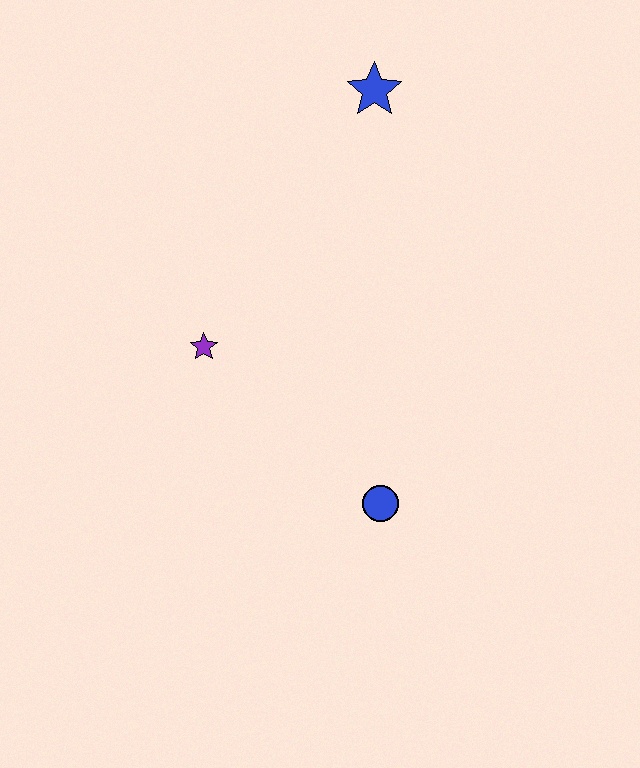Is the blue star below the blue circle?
No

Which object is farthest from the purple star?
The blue star is farthest from the purple star.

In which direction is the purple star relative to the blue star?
The purple star is below the blue star.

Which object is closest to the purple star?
The blue circle is closest to the purple star.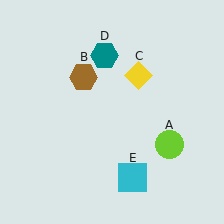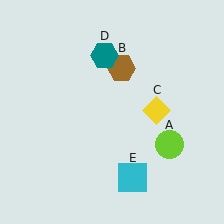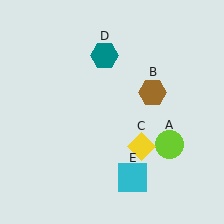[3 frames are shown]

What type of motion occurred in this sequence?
The brown hexagon (object B), yellow diamond (object C) rotated clockwise around the center of the scene.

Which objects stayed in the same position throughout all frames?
Lime circle (object A) and teal hexagon (object D) and cyan square (object E) remained stationary.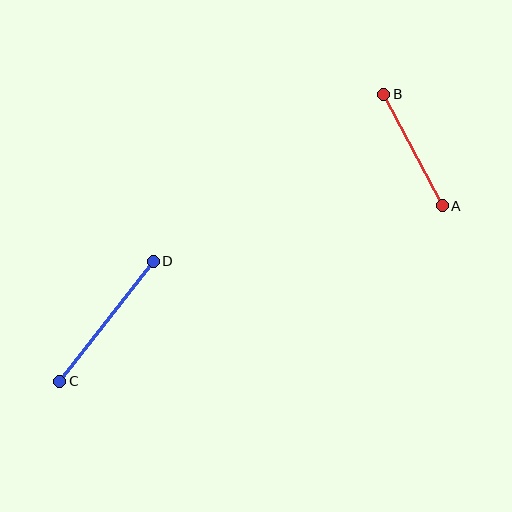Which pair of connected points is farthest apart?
Points C and D are farthest apart.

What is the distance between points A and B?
The distance is approximately 126 pixels.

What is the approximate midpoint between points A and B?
The midpoint is at approximately (413, 150) pixels.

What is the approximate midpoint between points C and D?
The midpoint is at approximately (106, 321) pixels.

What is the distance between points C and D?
The distance is approximately 152 pixels.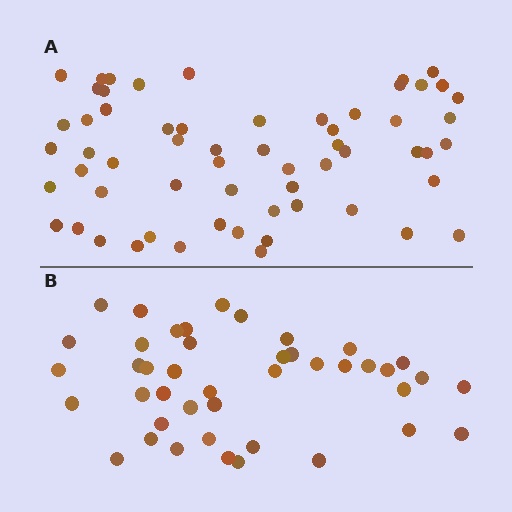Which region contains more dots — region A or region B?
Region A (the top region) has more dots.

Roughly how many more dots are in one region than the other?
Region A has approximately 15 more dots than region B.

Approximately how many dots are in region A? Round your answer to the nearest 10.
About 60 dots.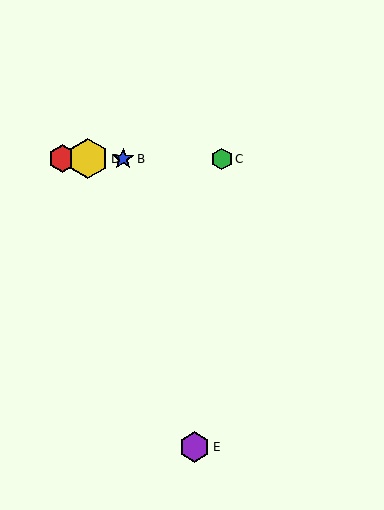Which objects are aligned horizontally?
Objects A, B, C, D are aligned horizontally.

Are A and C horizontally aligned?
Yes, both are at y≈159.